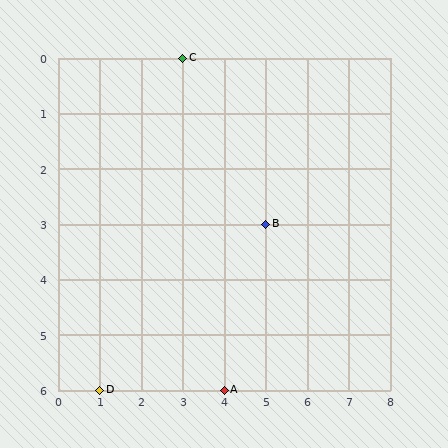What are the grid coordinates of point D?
Point D is at grid coordinates (1, 6).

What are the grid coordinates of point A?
Point A is at grid coordinates (4, 6).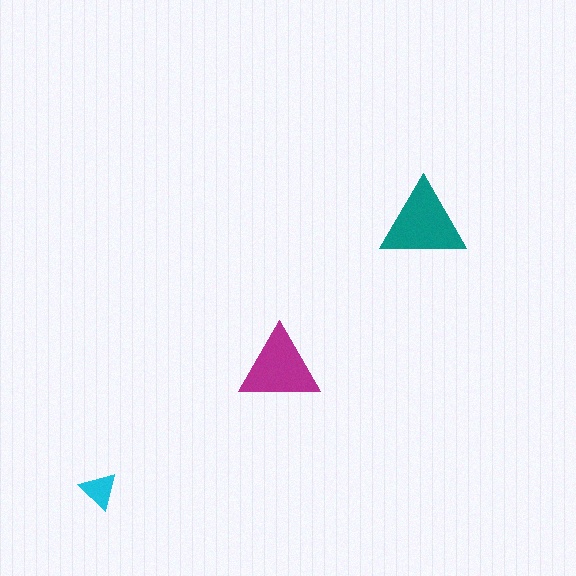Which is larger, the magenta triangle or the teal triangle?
The teal one.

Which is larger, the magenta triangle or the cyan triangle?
The magenta one.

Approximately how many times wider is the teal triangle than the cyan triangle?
About 2.5 times wider.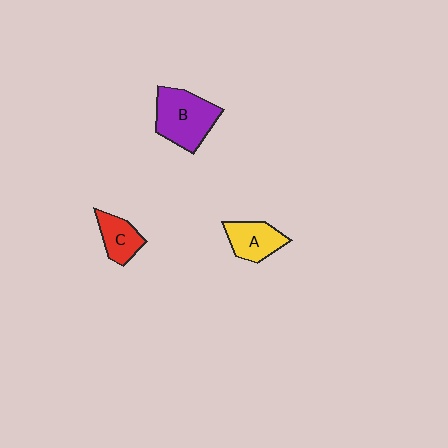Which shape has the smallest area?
Shape C (red).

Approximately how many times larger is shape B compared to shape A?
Approximately 1.6 times.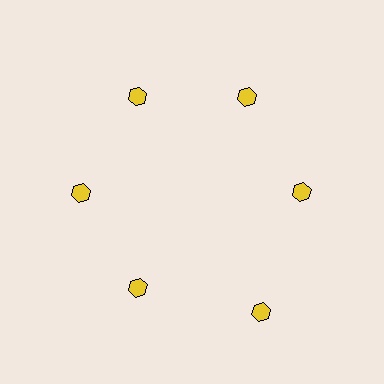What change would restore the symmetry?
The symmetry would be restored by moving it inward, back onto the ring so that all 6 hexagons sit at equal angles and equal distance from the center.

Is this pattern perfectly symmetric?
No. The 6 yellow hexagons are arranged in a ring, but one element near the 5 o'clock position is pushed outward from the center, breaking the 6-fold rotational symmetry.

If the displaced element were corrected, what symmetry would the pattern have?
It would have 6-fold rotational symmetry — the pattern would map onto itself every 60 degrees.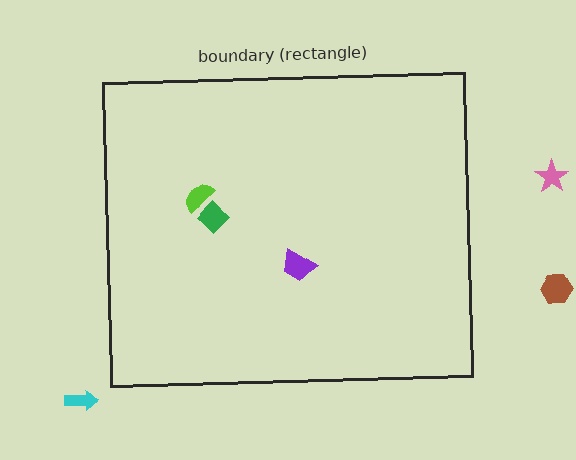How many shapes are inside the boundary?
3 inside, 3 outside.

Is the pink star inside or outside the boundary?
Outside.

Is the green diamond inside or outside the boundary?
Inside.